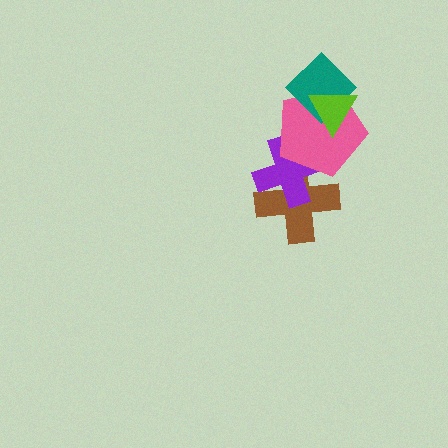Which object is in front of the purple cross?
The pink pentagon is in front of the purple cross.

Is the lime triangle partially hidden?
No, no other shape covers it.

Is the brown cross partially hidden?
Yes, it is partially covered by another shape.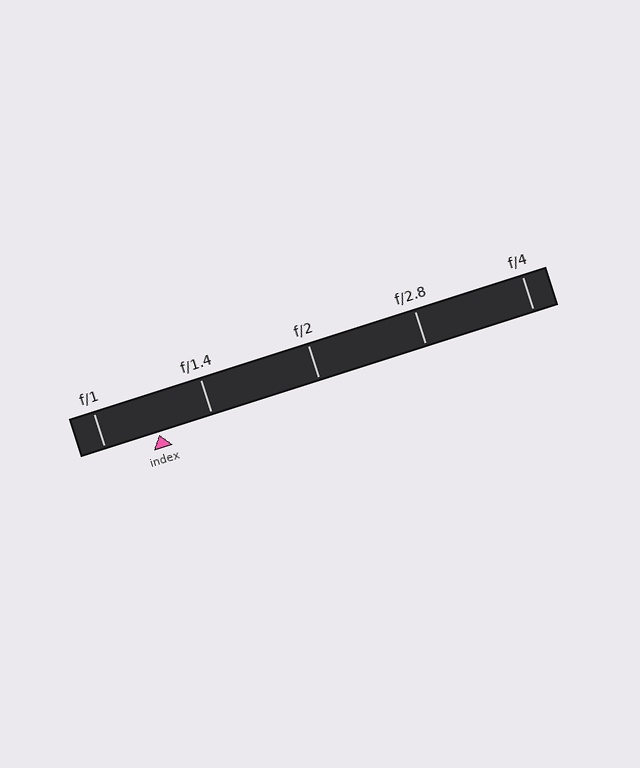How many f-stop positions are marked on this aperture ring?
There are 5 f-stop positions marked.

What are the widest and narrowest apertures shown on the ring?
The widest aperture shown is f/1 and the narrowest is f/4.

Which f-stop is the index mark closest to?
The index mark is closest to f/1.4.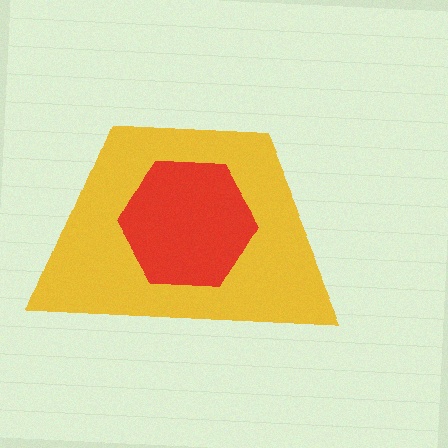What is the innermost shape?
The red hexagon.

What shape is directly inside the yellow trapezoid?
The red hexagon.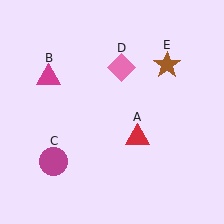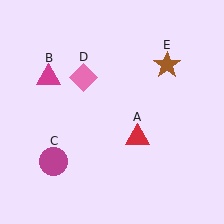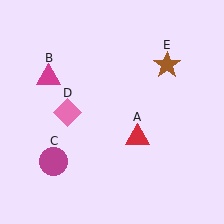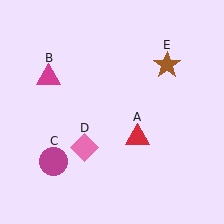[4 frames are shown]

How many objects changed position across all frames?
1 object changed position: pink diamond (object D).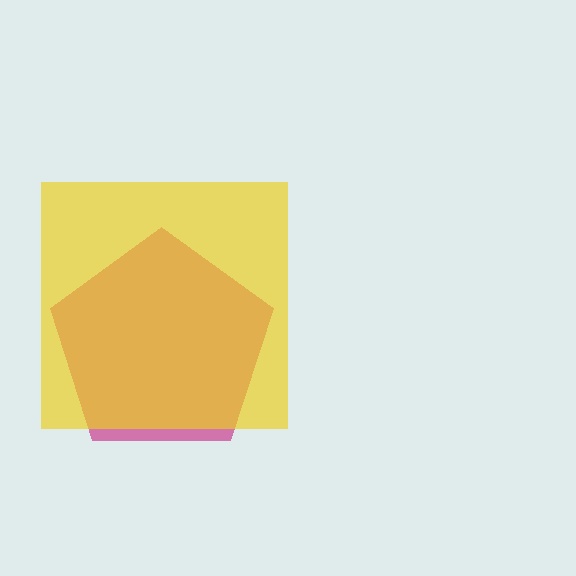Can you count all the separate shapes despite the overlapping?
Yes, there are 2 separate shapes.